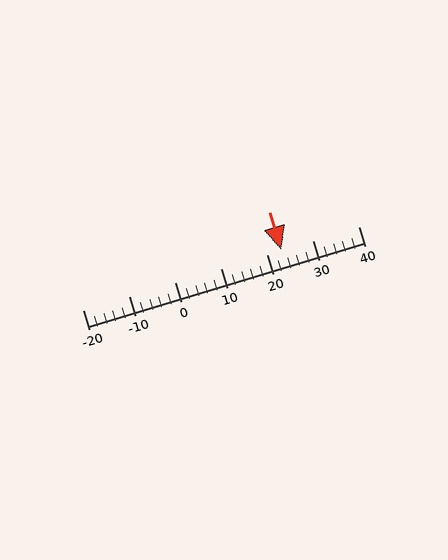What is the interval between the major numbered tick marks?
The major tick marks are spaced 10 units apart.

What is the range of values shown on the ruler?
The ruler shows values from -20 to 40.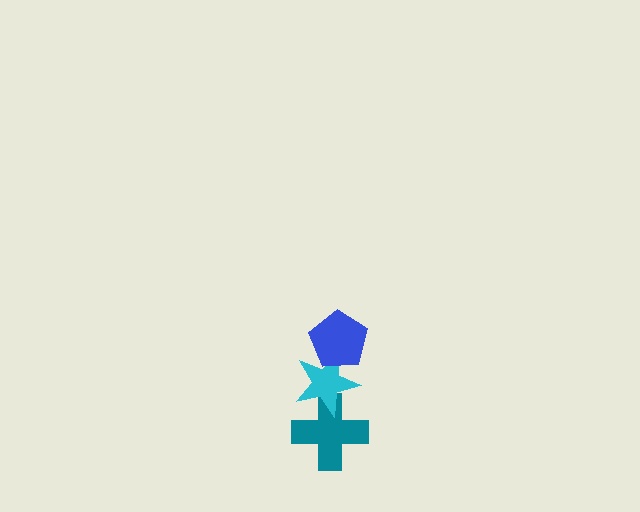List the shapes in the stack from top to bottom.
From top to bottom: the blue pentagon, the cyan star, the teal cross.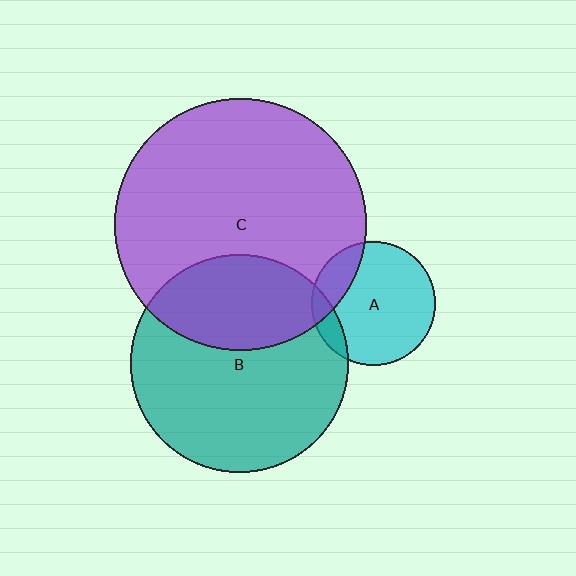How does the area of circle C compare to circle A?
Approximately 4.2 times.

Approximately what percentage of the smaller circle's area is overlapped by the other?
Approximately 20%.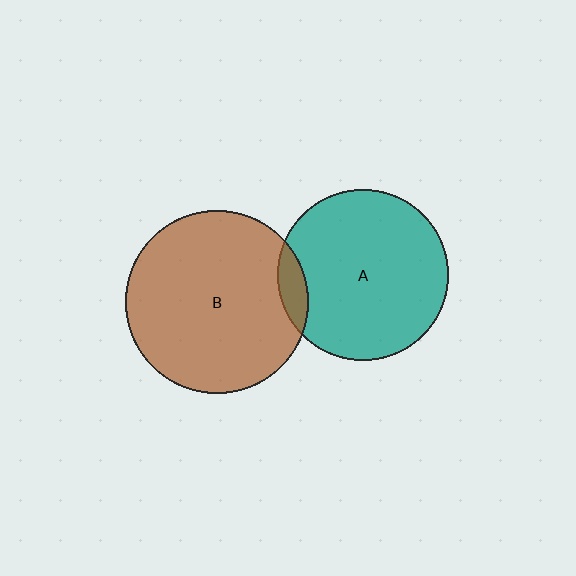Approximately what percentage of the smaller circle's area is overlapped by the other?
Approximately 10%.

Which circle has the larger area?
Circle B (brown).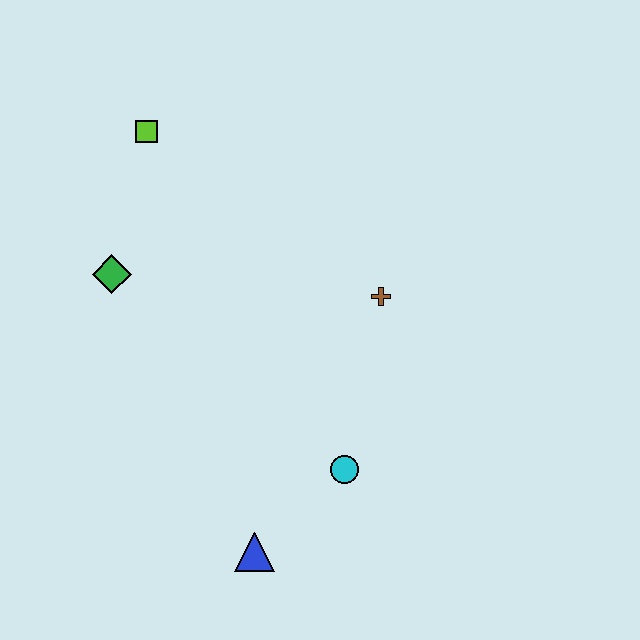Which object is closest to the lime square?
The green diamond is closest to the lime square.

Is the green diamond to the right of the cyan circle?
No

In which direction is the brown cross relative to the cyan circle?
The brown cross is above the cyan circle.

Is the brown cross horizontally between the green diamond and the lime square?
No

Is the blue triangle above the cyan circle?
No